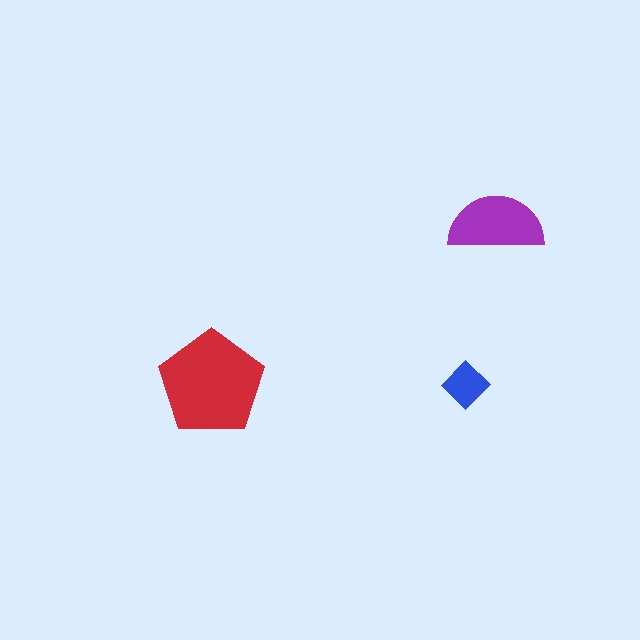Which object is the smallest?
The blue diamond.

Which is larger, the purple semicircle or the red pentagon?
The red pentagon.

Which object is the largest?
The red pentagon.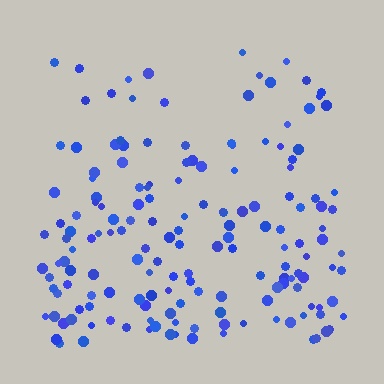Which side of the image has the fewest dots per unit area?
The top.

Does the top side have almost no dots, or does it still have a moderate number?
Still a moderate number, just noticeably fewer than the bottom.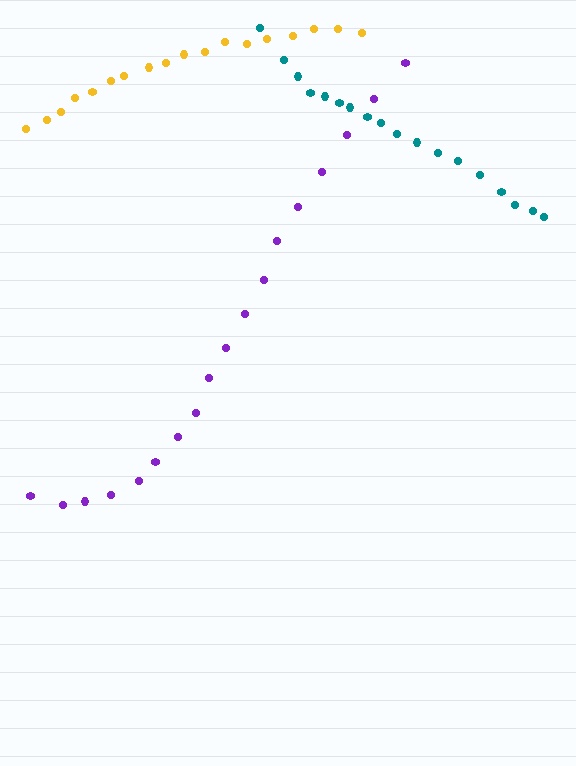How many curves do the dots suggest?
There are 3 distinct paths.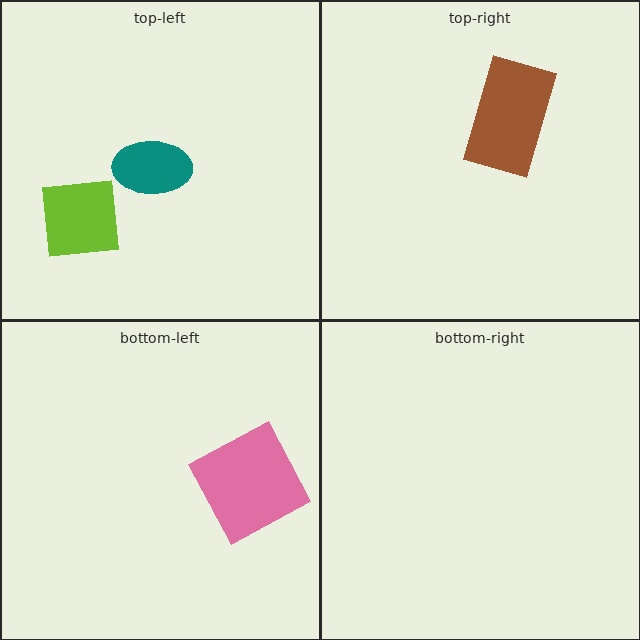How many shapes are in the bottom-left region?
1.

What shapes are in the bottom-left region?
The pink square.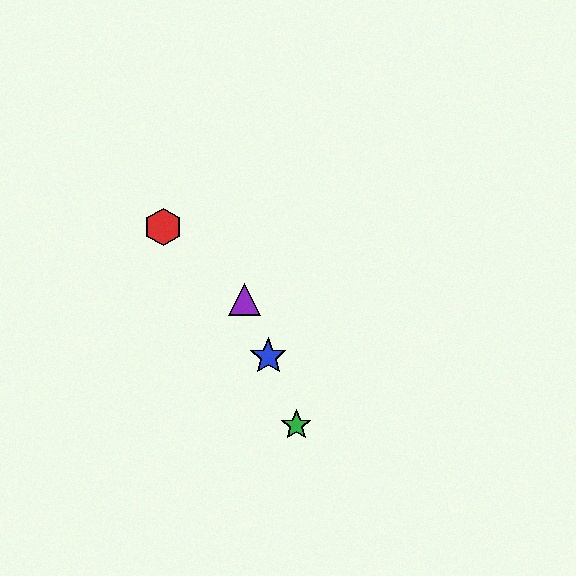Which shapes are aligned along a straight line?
The blue star, the green star, the yellow triangle, the purple triangle are aligned along a straight line.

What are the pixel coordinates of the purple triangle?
The purple triangle is at (244, 299).